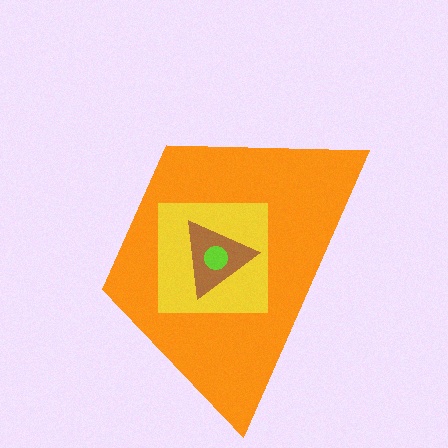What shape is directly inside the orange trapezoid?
The yellow square.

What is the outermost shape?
The orange trapezoid.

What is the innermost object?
The lime circle.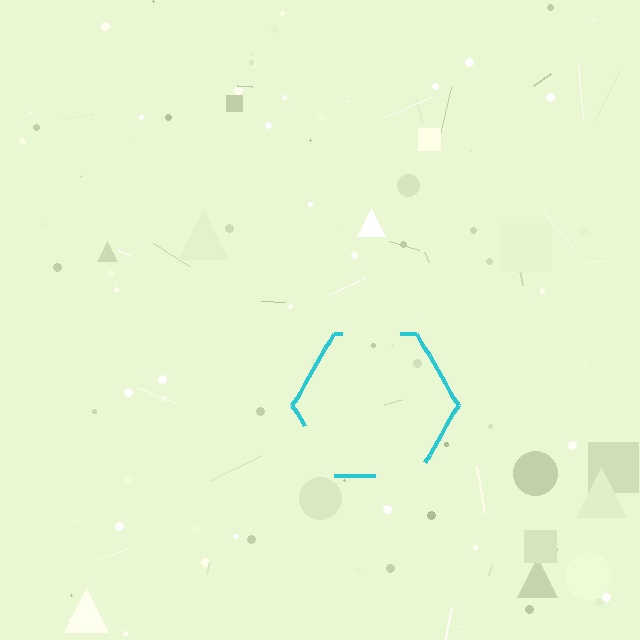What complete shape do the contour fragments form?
The contour fragments form a hexagon.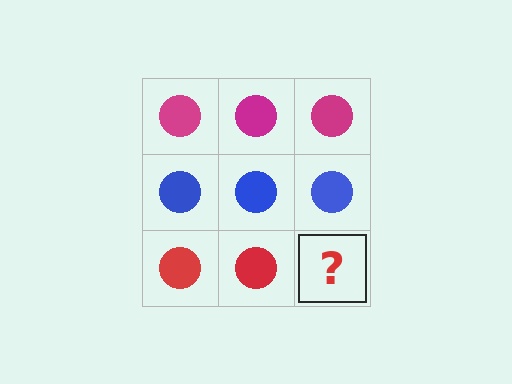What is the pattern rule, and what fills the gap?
The rule is that each row has a consistent color. The gap should be filled with a red circle.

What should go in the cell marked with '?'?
The missing cell should contain a red circle.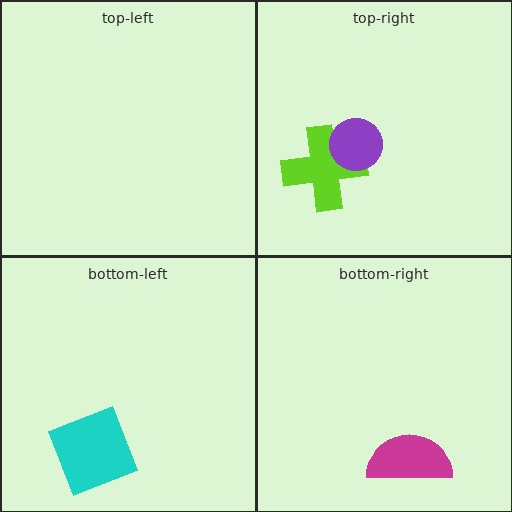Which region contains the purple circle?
The top-right region.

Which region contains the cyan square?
The bottom-left region.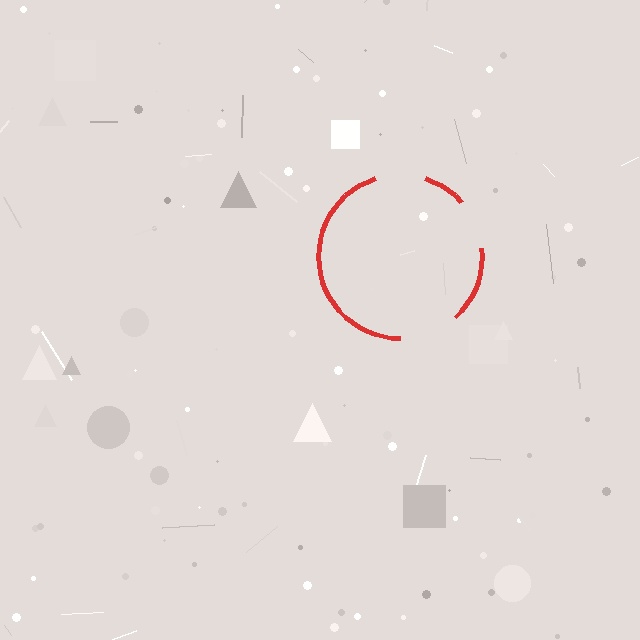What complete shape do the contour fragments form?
The contour fragments form a circle.